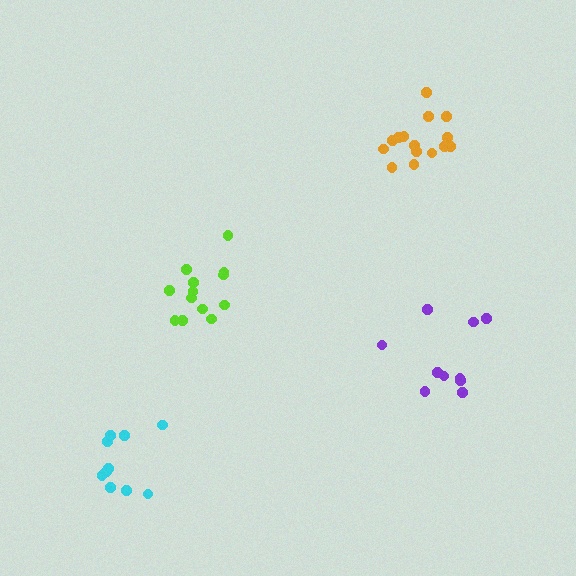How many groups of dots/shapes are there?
There are 4 groups.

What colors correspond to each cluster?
The clusters are colored: orange, lime, purple, cyan.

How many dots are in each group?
Group 1: 15 dots, Group 2: 13 dots, Group 3: 10 dots, Group 4: 10 dots (48 total).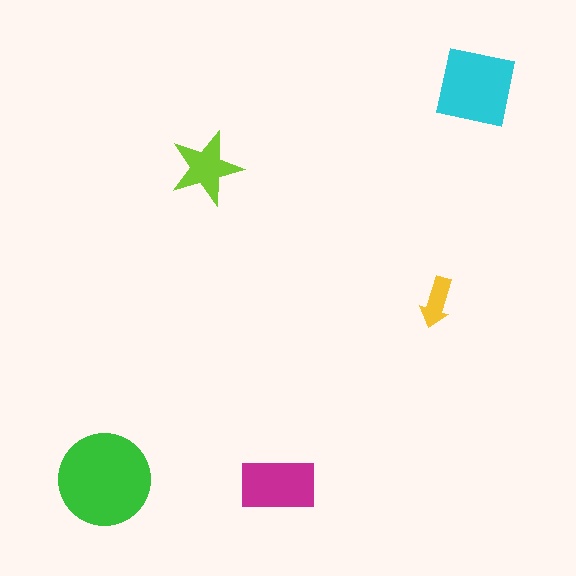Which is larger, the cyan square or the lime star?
The cyan square.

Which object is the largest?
The green circle.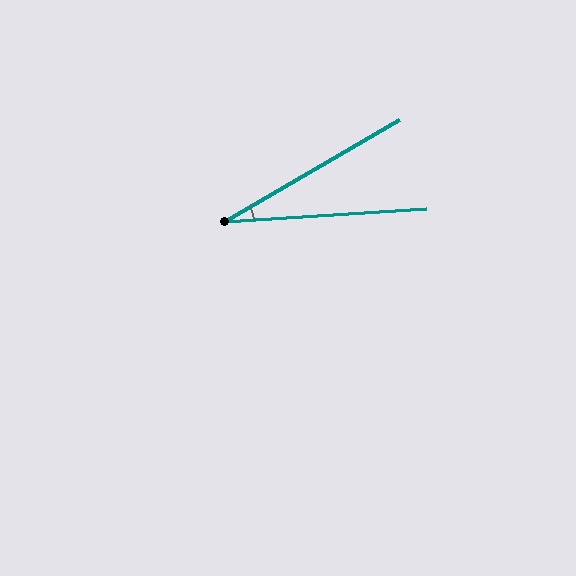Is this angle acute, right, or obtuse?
It is acute.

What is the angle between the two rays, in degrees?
Approximately 26 degrees.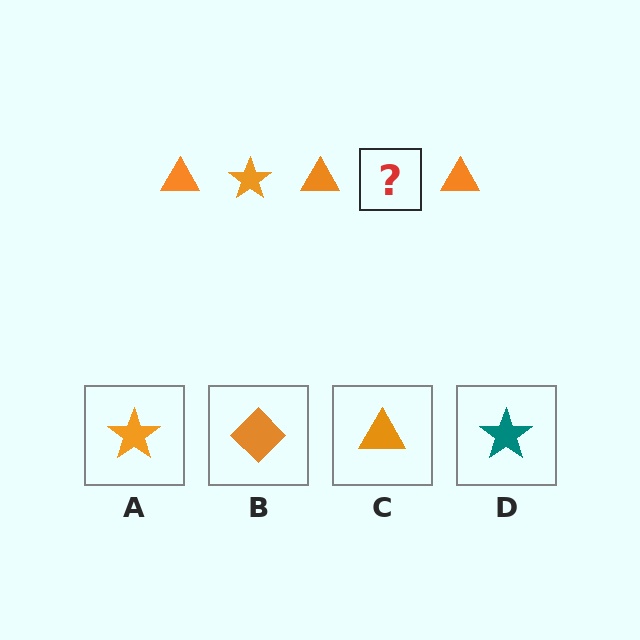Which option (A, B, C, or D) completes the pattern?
A.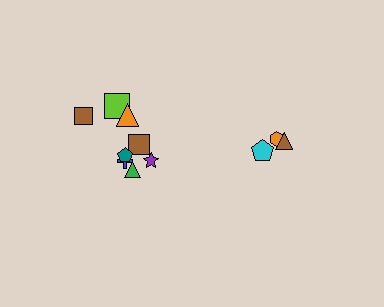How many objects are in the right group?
There are 3 objects.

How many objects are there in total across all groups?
There are 11 objects.